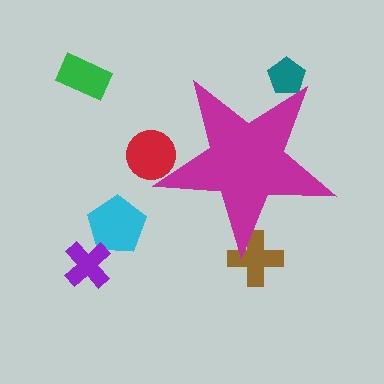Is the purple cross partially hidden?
No, the purple cross is fully visible.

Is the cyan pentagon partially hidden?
No, the cyan pentagon is fully visible.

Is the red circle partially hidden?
Yes, the red circle is partially hidden behind the magenta star.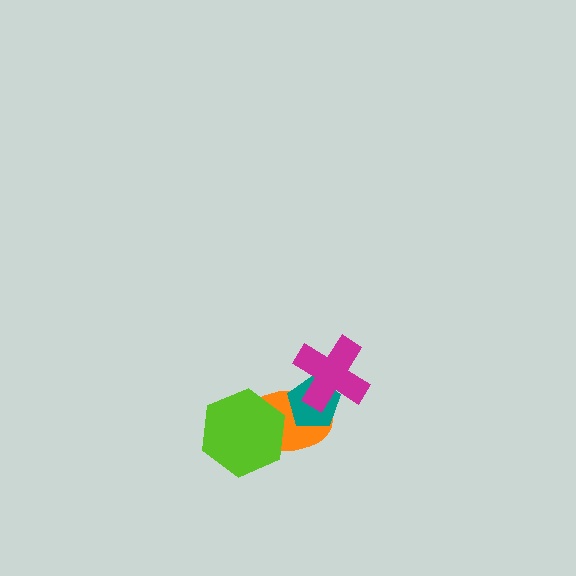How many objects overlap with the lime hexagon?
1 object overlaps with the lime hexagon.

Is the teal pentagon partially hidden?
Yes, it is partially covered by another shape.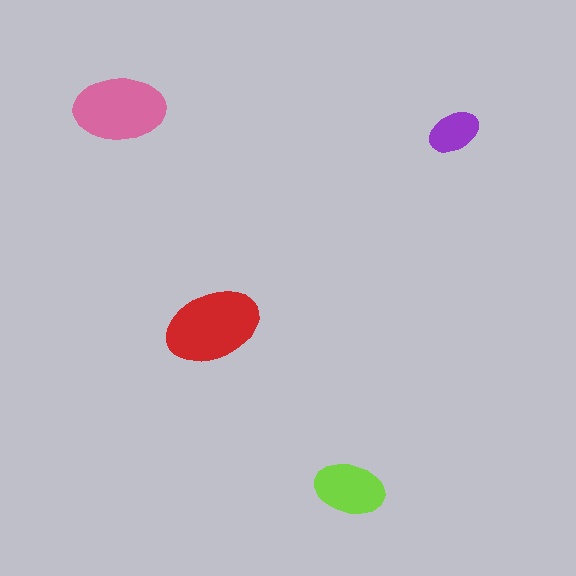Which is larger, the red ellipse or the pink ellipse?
The red one.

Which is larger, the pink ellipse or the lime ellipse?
The pink one.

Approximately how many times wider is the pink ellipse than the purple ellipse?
About 2 times wider.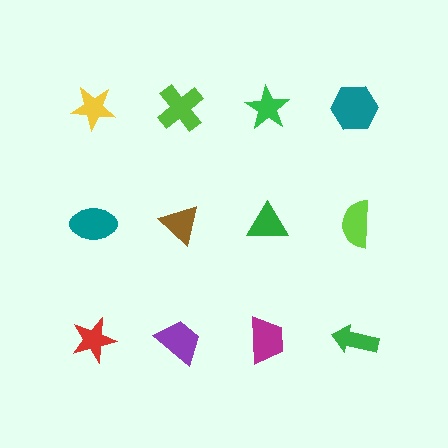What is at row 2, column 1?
A teal ellipse.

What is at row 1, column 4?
A teal hexagon.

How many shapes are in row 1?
4 shapes.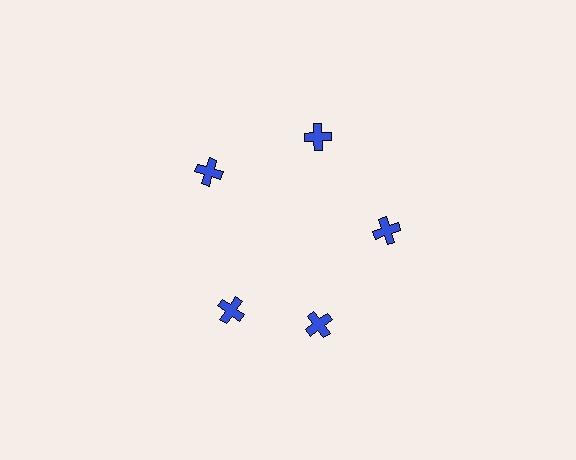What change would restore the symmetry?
The symmetry would be restored by rotating it back into even spacing with its neighbors so that all 5 crosses sit at equal angles and equal distance from the center.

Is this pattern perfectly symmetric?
No. The 5 blue crosses are arranged in a ring, but one element near the 8 o'clock position is rotated out of alignment along the ring, breaking the 5-fold rotational symmetry.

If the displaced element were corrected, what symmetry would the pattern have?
It would have 5-fold rotational symmetry — the pattern would map onto itself every 72 degrees.